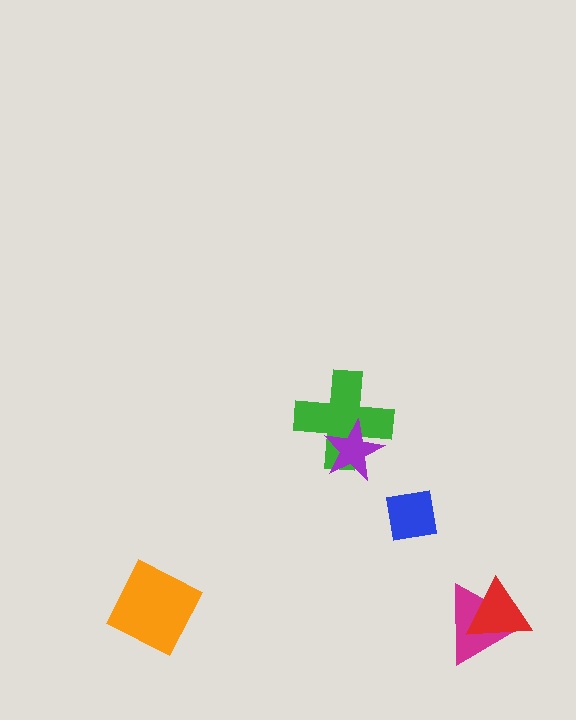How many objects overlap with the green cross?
1 object overlaps with the green cross.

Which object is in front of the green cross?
The purple star is in front of the green cross.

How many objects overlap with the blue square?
0 objects overlap with the blue square.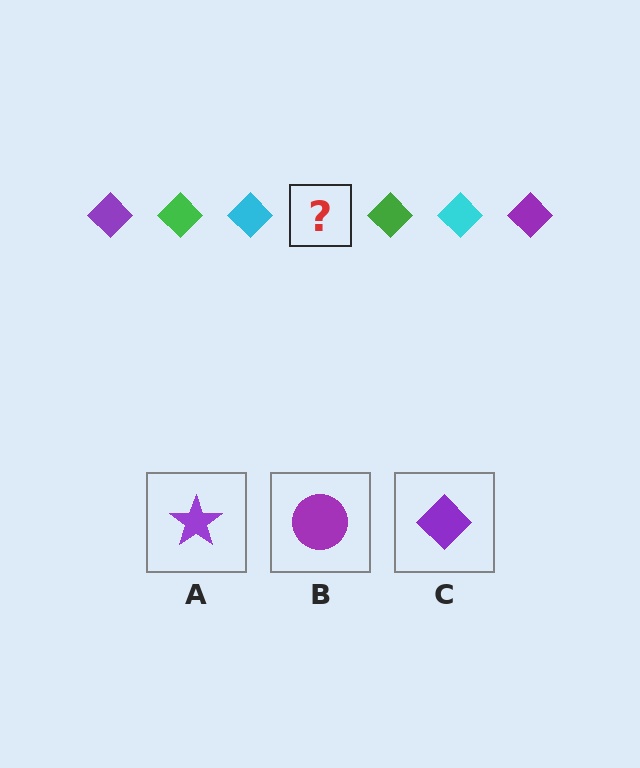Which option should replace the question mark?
Option C.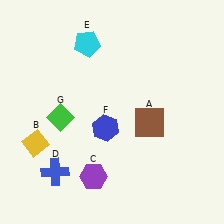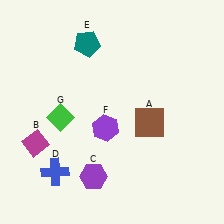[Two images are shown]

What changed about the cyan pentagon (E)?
In Image 1, E is cyan. In Image 2, it changed to teal.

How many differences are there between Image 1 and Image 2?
There are 3 differences between the two images.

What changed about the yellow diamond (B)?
In Image 1, B is yellow. In Image 2, it changed to magenta.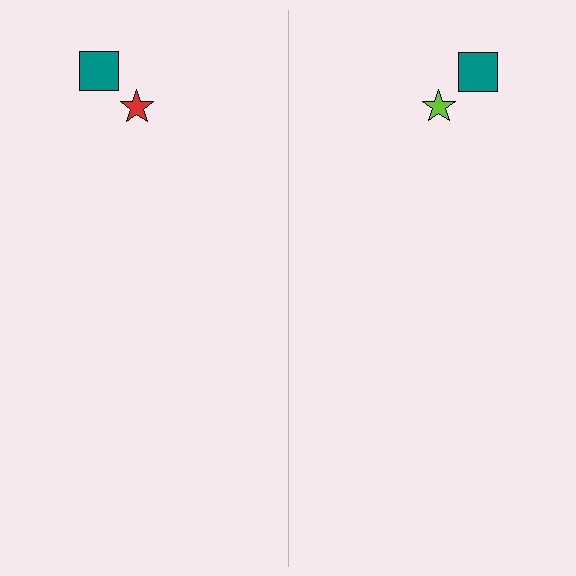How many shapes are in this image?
There are 4 shapes in this image.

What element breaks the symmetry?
The lime star on the right side breaks the symmetry — its mirror counterpart is red.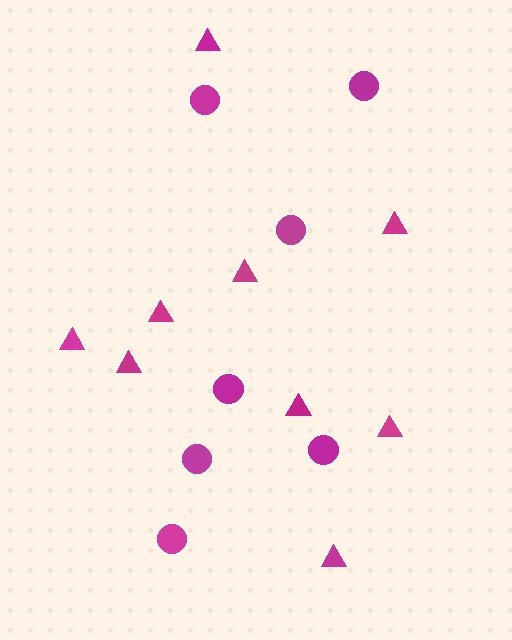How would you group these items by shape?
There are 2 groups: one group of triangles (9) and one group of circles (7).